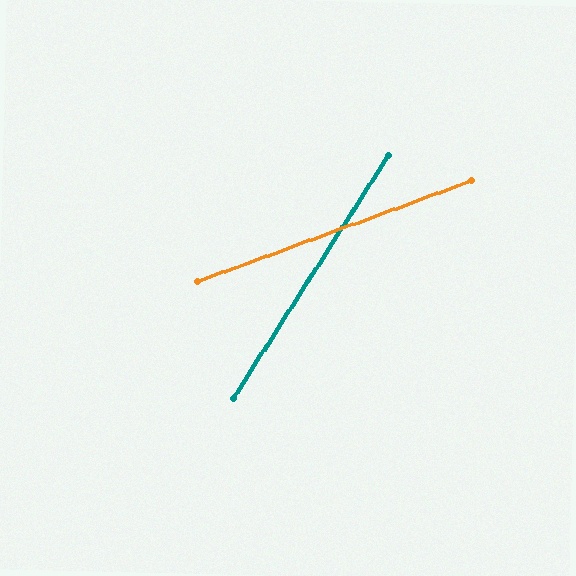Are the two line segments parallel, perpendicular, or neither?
Neither parallel nor perpendicular — they differ by about 37°.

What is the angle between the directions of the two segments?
Approximately 37 degrees.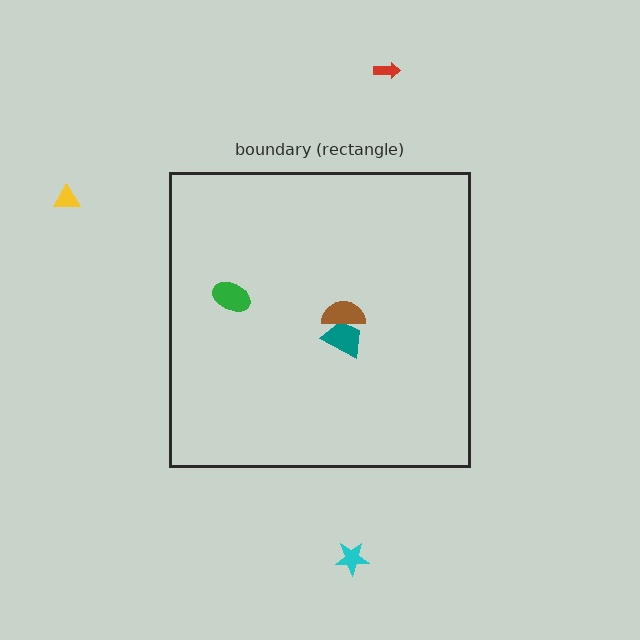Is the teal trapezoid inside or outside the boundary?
Inside.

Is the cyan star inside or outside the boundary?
Outside.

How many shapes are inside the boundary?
3 inside, 3 outside.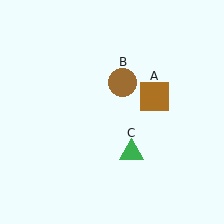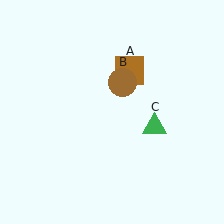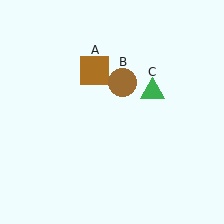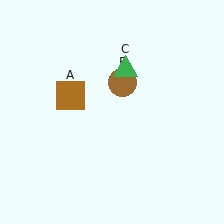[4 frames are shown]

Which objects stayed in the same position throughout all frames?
Brown circle (object B) remained stationary.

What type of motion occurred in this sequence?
The brown square (object A), green triangle (object C) rotated counterclockwise around the center of the scene.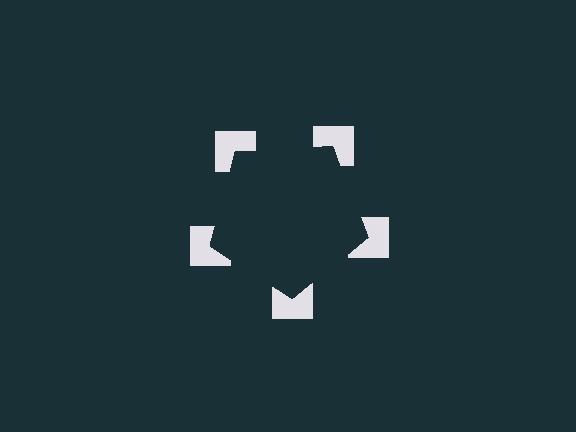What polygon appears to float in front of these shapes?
An illusory pentagon — its edges are inferred from the aligned wedge cuts in the notched squares, not physically drawn.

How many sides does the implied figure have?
5 sides.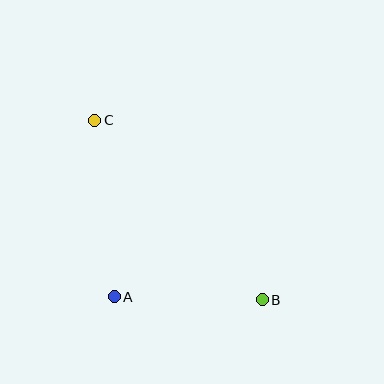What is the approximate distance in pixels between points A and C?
The distance between A and C is approximately 178 pixels.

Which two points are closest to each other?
Points A and B are closest to each other.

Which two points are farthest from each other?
Points B and C are farthest from each other.